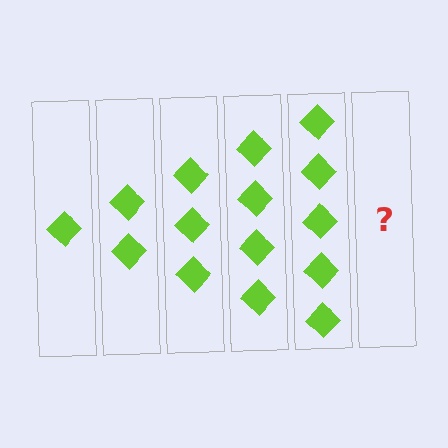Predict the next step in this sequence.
The next step is 6 diamonds.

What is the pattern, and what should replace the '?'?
The pattern is that each step adds one more diamond. The '?' should be 6 diamonds.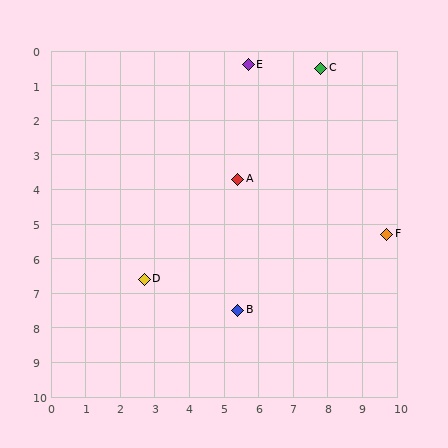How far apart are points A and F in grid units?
Points A and F are about 4.6 grid units apart.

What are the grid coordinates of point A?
Point A is at approximately (5.4, 3.7).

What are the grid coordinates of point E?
Point E is at approximately (5.7, 0.4).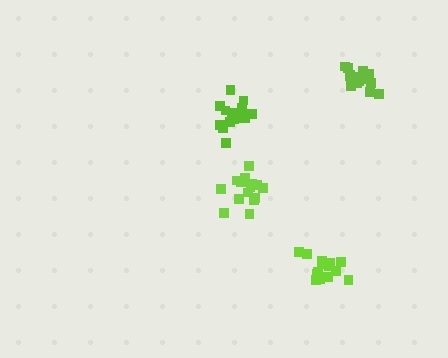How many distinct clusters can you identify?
There are 4 distinct clusters.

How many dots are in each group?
Group 1: 15 dots, Group 2: 15 dots, Group 3: 15 dots, Group 4: 15 dots (60 total).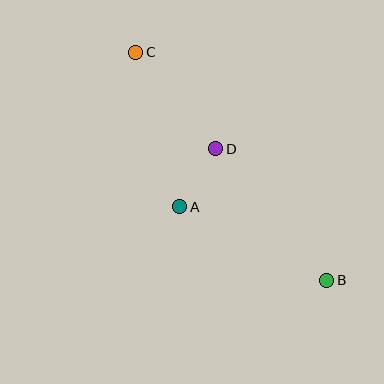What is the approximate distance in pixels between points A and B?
The distance between A and B is approximately 164 pixels.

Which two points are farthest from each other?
Points B and C are farthest from each other.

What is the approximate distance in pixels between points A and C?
The distance between A and C is approximately 161 pixels.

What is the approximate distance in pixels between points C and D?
The distance between C and D is approximately 126 pixels.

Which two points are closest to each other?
Points A and D are closest to each other.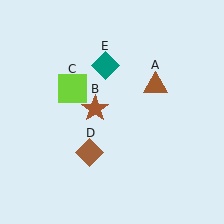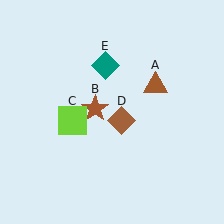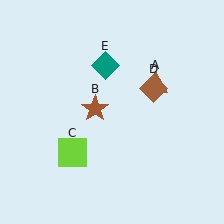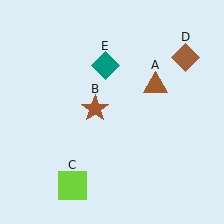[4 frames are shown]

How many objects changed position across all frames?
2 objects changed position: lime square (object C), brown diamond (object D).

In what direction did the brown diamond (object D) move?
The brown diamond (object D) moved up and to the right.